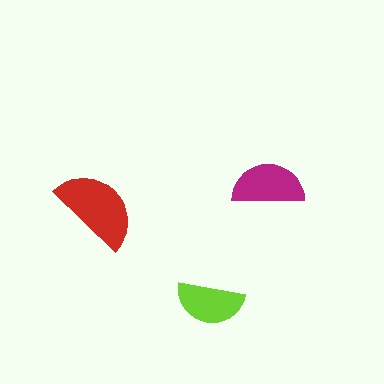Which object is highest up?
The magenta semicircle is topmost.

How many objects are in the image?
There are 3 objects in the image.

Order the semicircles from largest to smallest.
the red one, the magenta one, the lime one.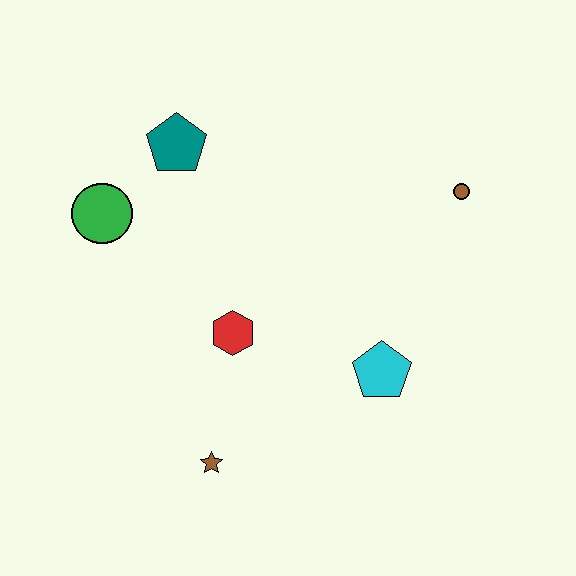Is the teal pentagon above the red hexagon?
Yes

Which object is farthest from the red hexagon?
The brown circle is farthest from the red hexagon.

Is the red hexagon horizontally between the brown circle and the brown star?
Yes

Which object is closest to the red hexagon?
The brown star is closest to the red hexagon.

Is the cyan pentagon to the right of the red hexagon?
Yes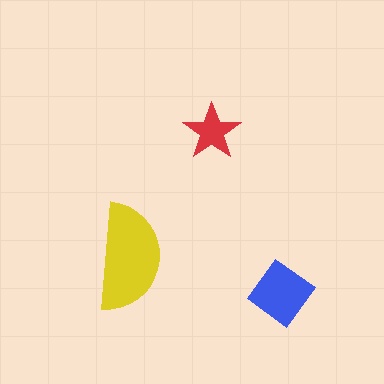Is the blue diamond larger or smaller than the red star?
Larger.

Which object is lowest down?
The blue diamond is bottommost.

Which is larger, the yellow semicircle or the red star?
The yellow semicircle.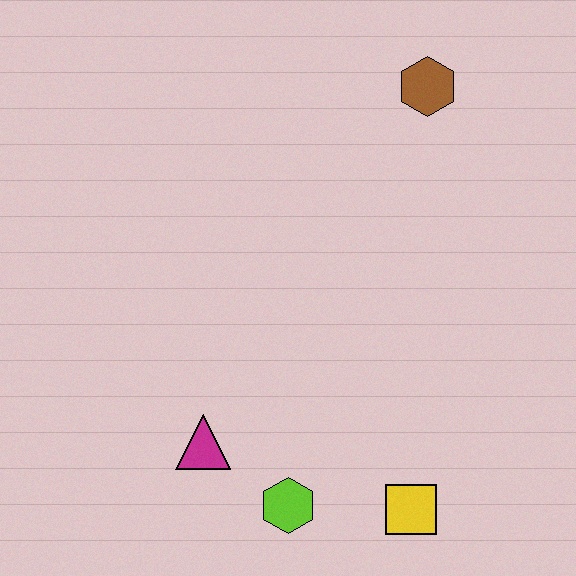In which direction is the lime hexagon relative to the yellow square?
The lime hexagon is to the left of the yellow square.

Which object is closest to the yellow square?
The lime hexagon is closest to the yellow square.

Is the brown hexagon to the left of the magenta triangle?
No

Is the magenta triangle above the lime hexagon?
Yes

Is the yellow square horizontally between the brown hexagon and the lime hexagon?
Yes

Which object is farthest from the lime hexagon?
The brown hexagon is farthest from the lime hexagon.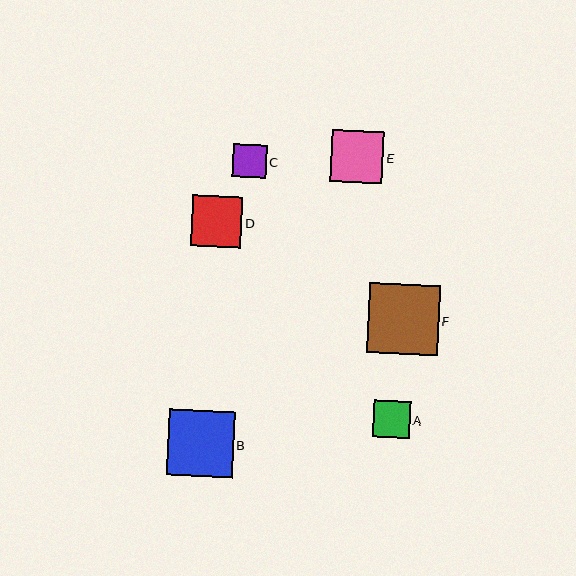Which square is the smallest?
Square C is the smallest with a size of approximately 33 pixels.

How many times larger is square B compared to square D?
Square B is approximately 1.3 times the size of square D.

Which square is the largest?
Square F is the largest with a size of approximately 70 pixels.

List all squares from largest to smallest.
From largest to smallest: F, B, E, D, A, C.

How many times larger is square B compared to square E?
Square B is approximately 1.3 times the size of square E.